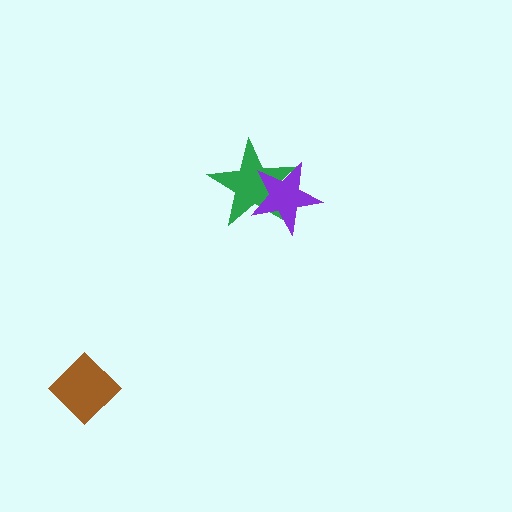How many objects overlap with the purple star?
1 object overlaps with the purple star.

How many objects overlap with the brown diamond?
0 objects overlap with the brown diamond.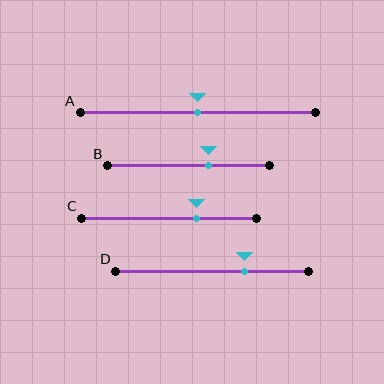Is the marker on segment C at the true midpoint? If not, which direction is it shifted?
No, the marker on segment C is shifted to the right by about 16% of the segment length.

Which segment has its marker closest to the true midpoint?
Segment A has its marker closest to the true midpoint.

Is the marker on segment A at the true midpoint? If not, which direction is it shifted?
Yes, the marker on segment A is at the true midpoint.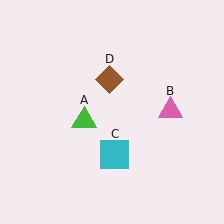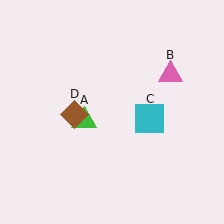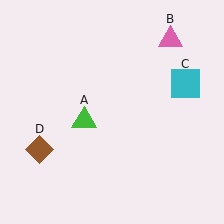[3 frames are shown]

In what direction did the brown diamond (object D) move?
The brown diamond (object D) moved down and to the left.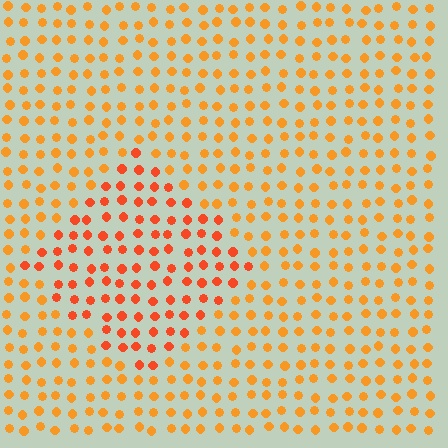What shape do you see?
I see a diamond.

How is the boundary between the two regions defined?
The boundary is defined purely by a slight shift in hue (about 23 degrees). Spacing, size, and orientation are identical on both sides.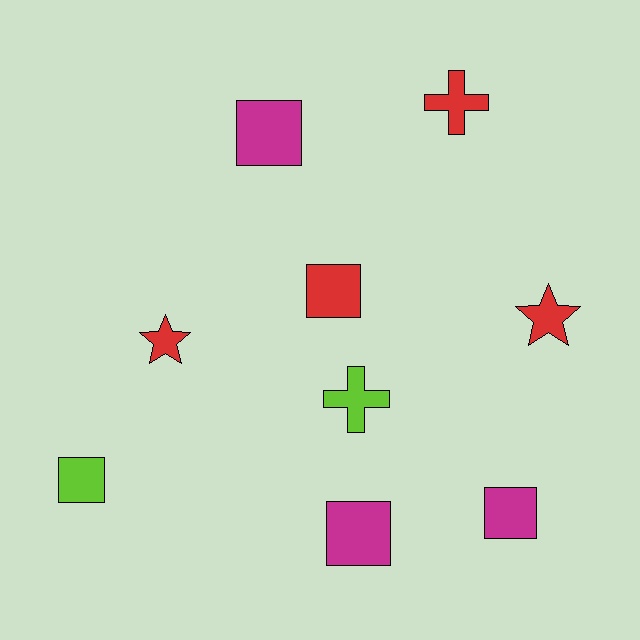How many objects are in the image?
There are 9 objects.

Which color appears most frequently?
Red, with 4 objects.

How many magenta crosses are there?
There are no magenta crosses.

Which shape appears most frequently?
Square, with 5 objects.